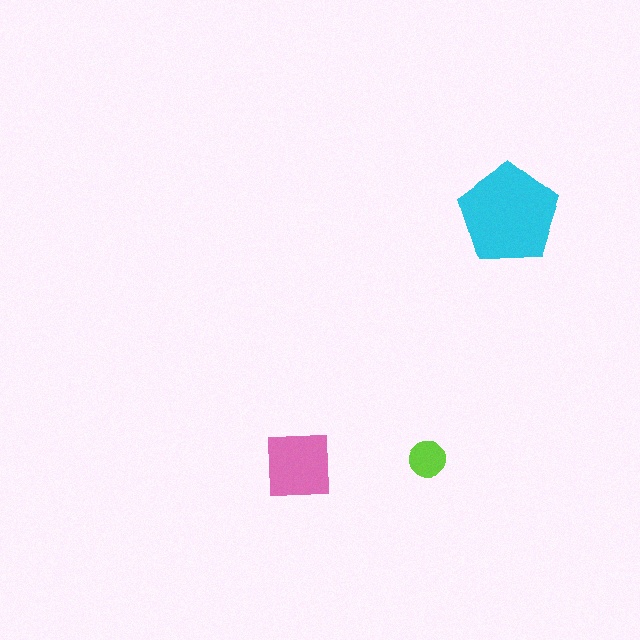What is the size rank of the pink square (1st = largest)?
2nd.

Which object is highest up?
The cyan pentagon is topmost.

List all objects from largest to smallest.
The cyan pentagon, the pink square, the lime circle.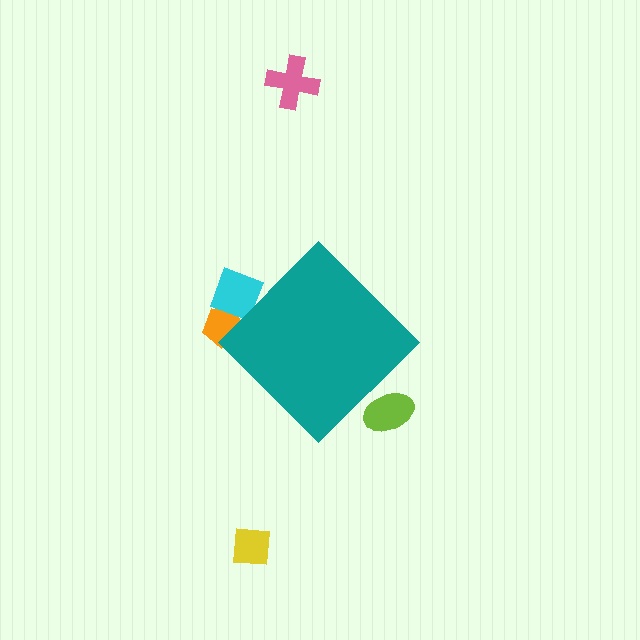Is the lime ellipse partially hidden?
Yes, the lime ellipse is partially hidden behind the teal diamond.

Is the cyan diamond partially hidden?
Yes, the cyan diamond is partially hidden behind the teal diamond.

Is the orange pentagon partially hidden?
Yes, the orange pentagon is partially hidden behind the teal diamond.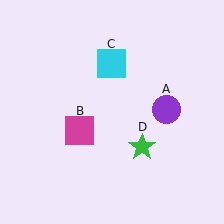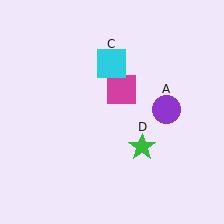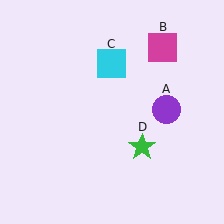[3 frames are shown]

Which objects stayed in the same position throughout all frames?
Purple circle (object A) and cyan square (object C) and green star (object D) remained stationary.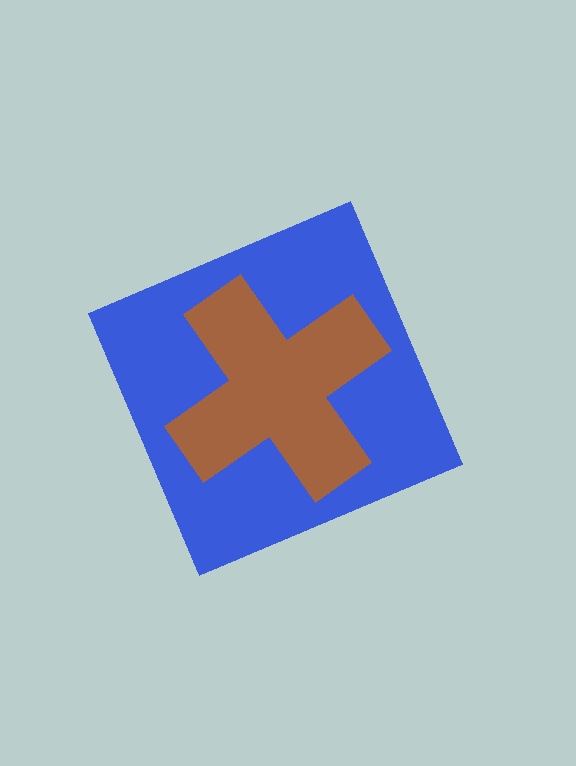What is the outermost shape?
The blue diamond.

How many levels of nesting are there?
2.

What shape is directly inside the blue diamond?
The brown cross.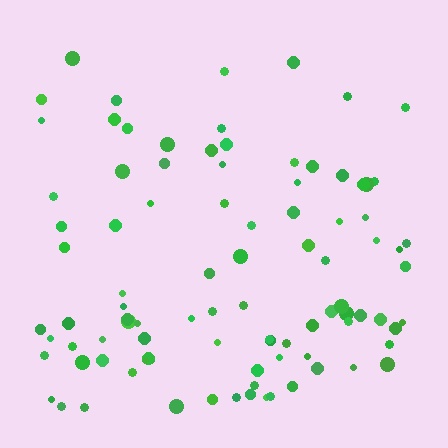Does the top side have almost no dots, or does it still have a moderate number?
Still a moderate number, just noticeably fewer than the bottom.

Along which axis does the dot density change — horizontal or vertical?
Vertical.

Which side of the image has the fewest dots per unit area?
The top.